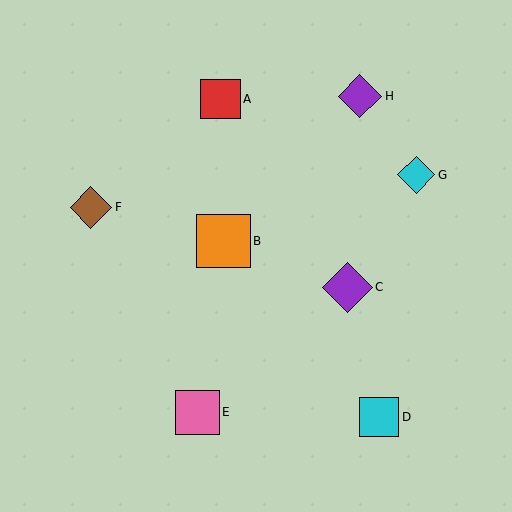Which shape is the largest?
The orange square (labeled B) is the largest.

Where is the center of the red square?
The center of the red square is at (220, 99).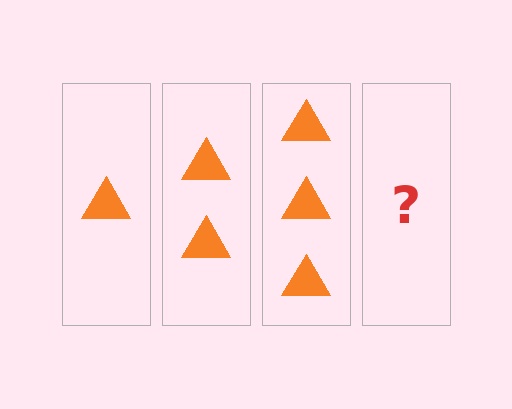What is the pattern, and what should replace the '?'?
The pattern is that each step adds one more triangle. The '?' should be 4 triangles.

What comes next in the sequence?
The next element should be 4 triangles.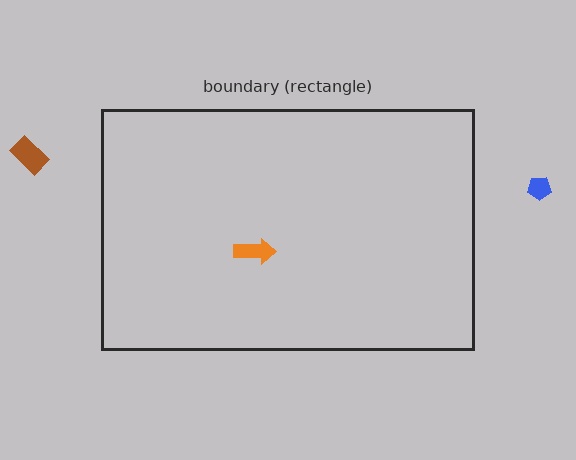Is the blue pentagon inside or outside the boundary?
Outside.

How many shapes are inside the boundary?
1 inside, 2 outside.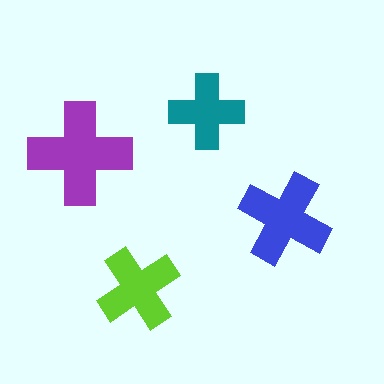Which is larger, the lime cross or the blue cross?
The blue one.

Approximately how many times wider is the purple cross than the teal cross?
About 1.5 times wider.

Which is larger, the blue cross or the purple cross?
The purple one.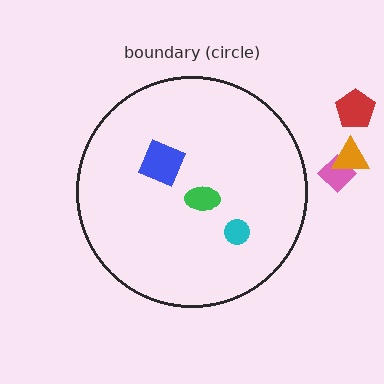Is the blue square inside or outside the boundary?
Inside.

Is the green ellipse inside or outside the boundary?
Inside.